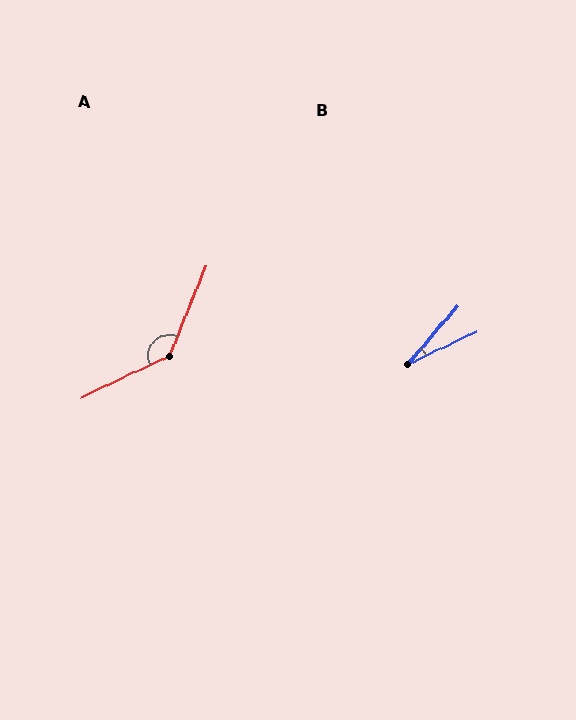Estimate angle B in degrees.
Approximately 24 degrees.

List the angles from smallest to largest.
B (24°), A (138°).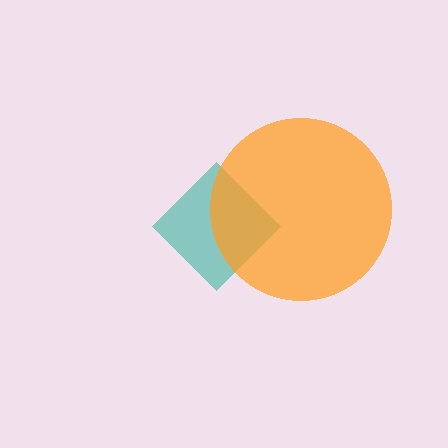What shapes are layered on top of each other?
The layered shapes are: a teal diamond, an orange circle.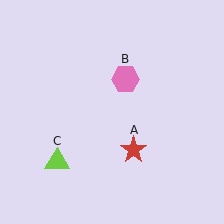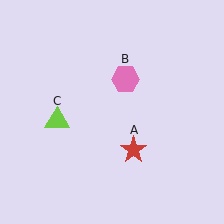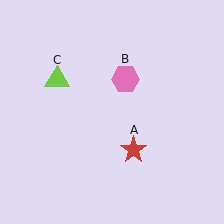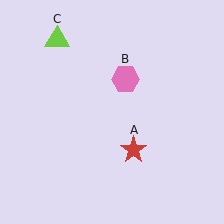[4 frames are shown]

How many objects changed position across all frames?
1 object changed position: lime triangle (object C).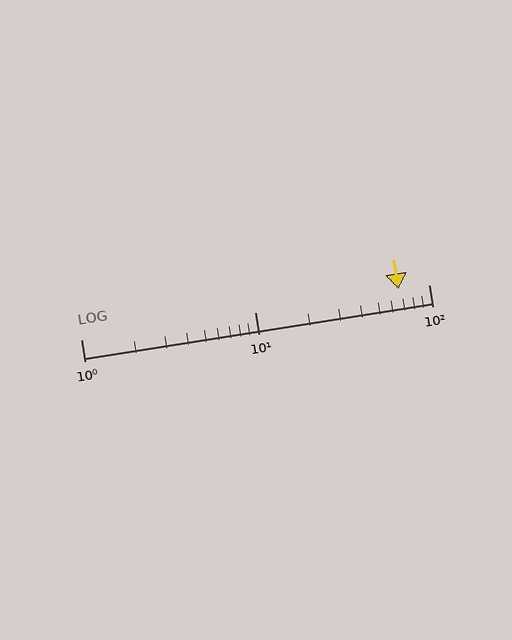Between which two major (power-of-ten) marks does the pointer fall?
The pointer is between 10 and 100.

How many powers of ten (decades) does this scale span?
The scale spans 2 decades, from 1 to 100.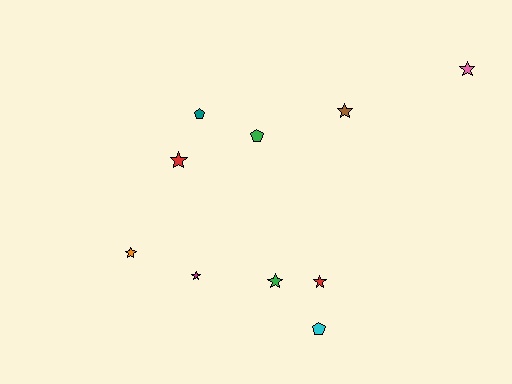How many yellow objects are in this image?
There are no yellow objects.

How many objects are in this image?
There are 10 objects.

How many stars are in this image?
There are 7 stars.